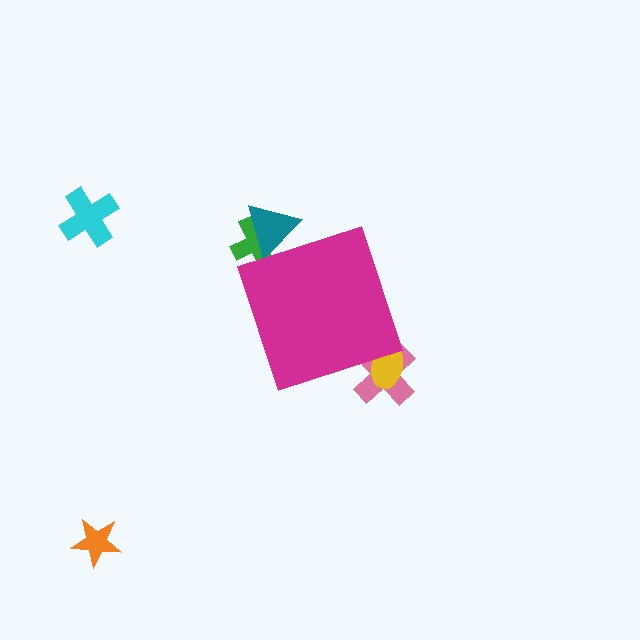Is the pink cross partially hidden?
Yes, the pink cross is partially hidden behind the magenta diamond.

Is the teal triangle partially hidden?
Yes, the teal triangle is partially hidden behind the magenta diamond.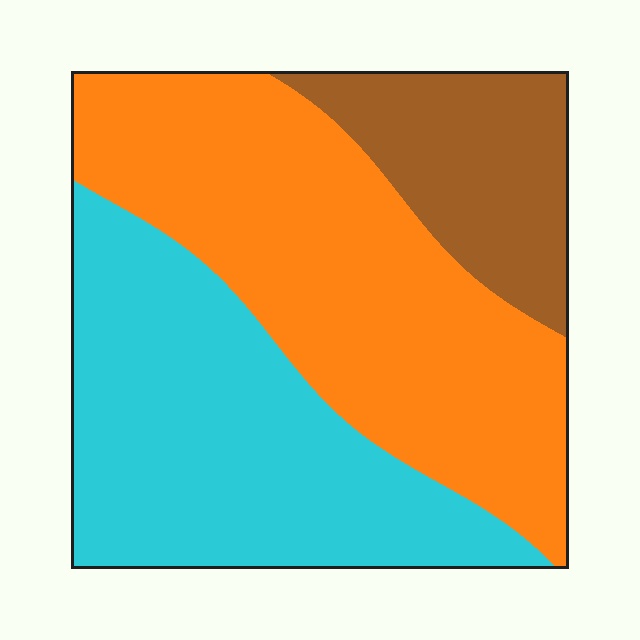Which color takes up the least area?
Brown, at roughly 15%.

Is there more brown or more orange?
Orange.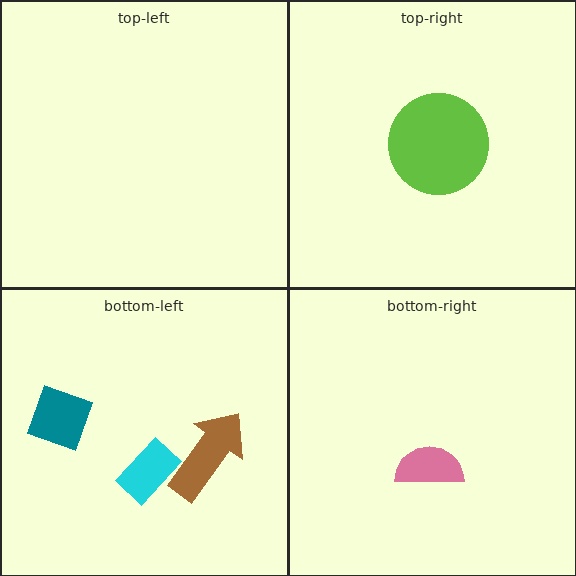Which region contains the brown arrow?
The bottom-left region.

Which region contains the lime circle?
The top-right region.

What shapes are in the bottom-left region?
The teal diamond, the cyan rectangle, the brown arrow.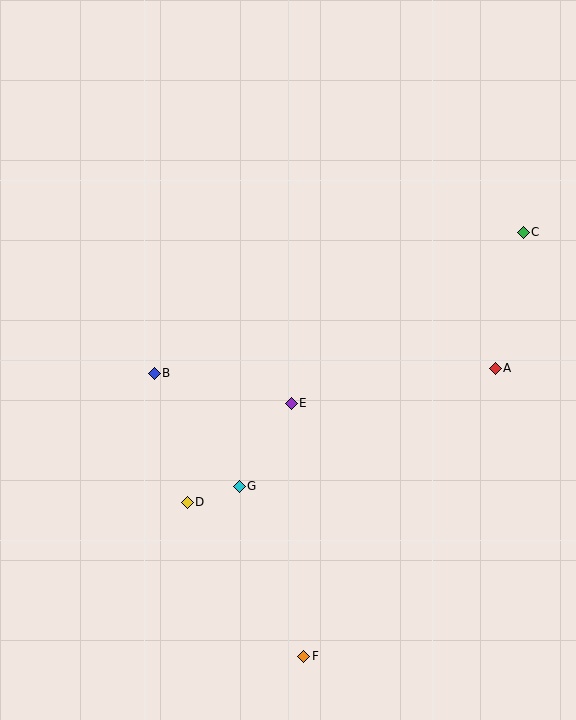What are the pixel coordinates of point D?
Point D is at (187, 502).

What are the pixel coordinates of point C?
Point C is at (523, 232).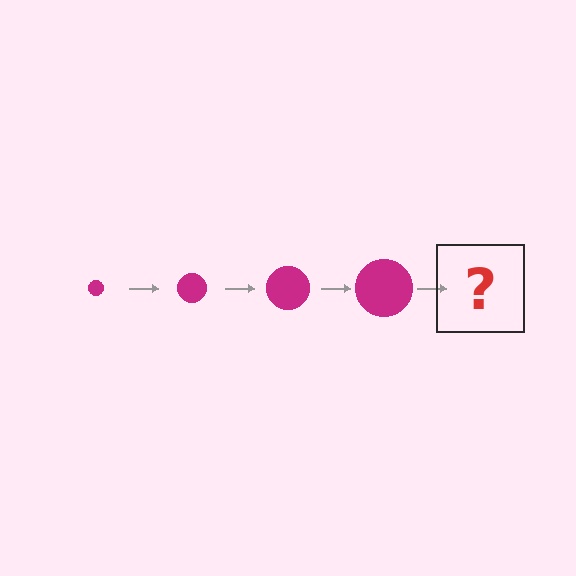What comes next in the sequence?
The next element should be a magenta circle, larger than the previous one.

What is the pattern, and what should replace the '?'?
The pattern is that the circle gets progressively larger each step. The '?' should be a magenta circle, larger than the previous one.